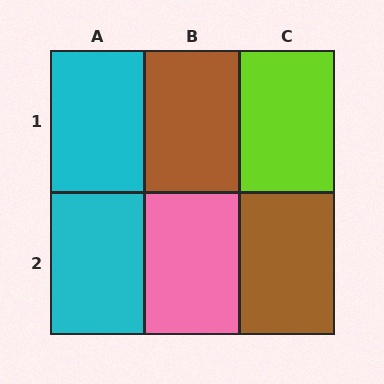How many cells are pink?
1 cell is pink.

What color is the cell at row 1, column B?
Brown.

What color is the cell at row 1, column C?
Lime.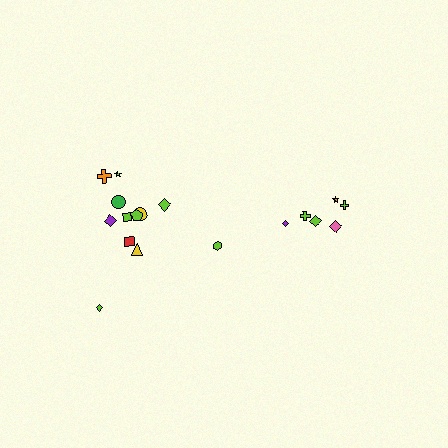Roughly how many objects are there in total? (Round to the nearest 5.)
Roughly 20 objects in total.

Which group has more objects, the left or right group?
The left group.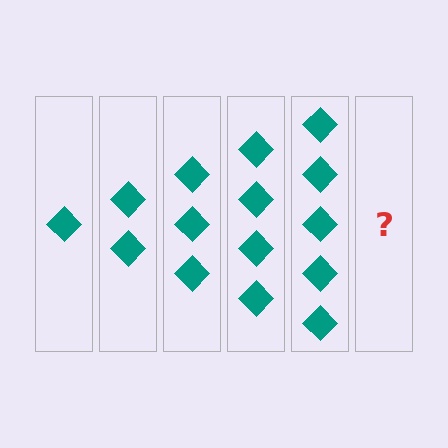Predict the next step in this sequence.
The next step is 6 diamonds.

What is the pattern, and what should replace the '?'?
The pattern is that each step adds one more diamond. The '?' should be 6 diamonds.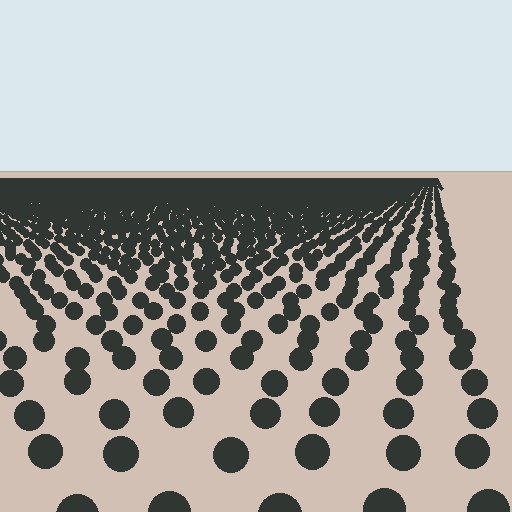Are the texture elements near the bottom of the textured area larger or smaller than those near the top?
Larger. Near the bottom, elements are closer to the viewer and appear at a bigger on-screen size.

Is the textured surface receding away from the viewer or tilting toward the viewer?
The surface is receding away from the viewer. Texture elements get smaller and denser toward the top.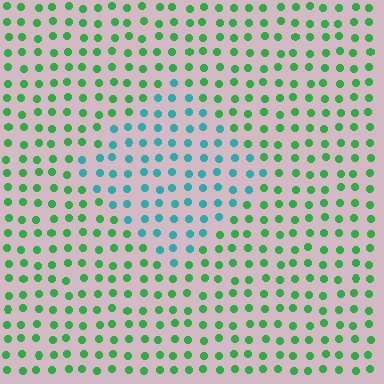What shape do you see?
I see a diamond.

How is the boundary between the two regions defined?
The boundary is defined purely by a slight shift in hue (about 49 degrees). Spacing, size, and orientation are identical on both sides.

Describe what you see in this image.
The image is filled with small green elements in a uniform arrangement. A diamond-shaped region is visible where the elements are tinted to a slightly different hue, forming a subtle color boundary.